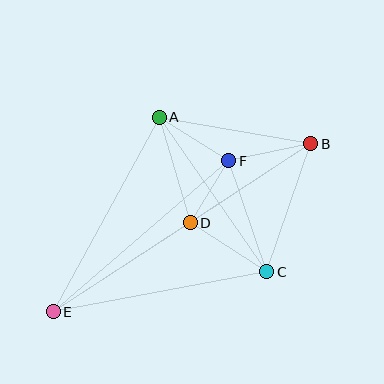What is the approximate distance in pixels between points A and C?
The distance between A and C is approximately 188 pixels.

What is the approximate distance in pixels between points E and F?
The distance between E and F is approximately 231 pixels.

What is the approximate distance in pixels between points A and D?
The distance between A and D is approximately 110 pixels.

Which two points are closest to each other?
Points D and F are closest to each other.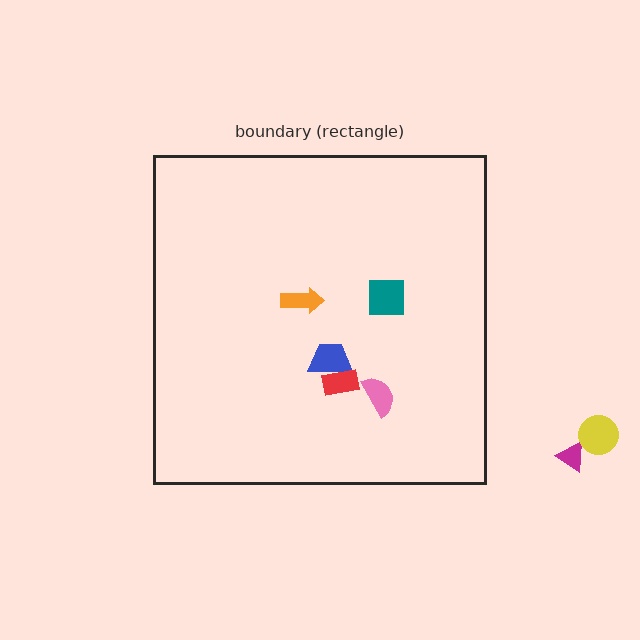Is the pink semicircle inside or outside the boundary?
Inside.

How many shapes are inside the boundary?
5 inside, 2 outside.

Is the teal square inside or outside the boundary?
Inside.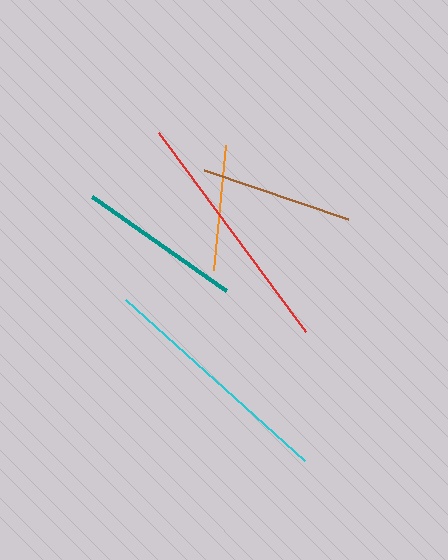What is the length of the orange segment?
The orange segment is approximately 126 pixels long.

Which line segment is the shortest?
The orange line is the shortest at approximately 126 pixels.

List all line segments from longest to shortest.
From longest to shortest: red, cyan, teal, brown, orange.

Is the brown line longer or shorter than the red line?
The red line is longer than the brown line.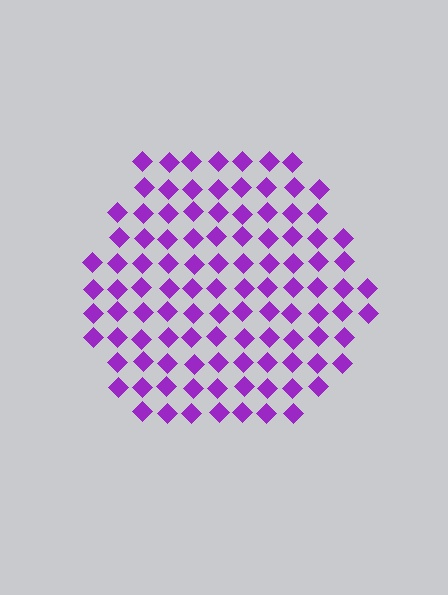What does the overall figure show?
The overall figure shows a hexagon.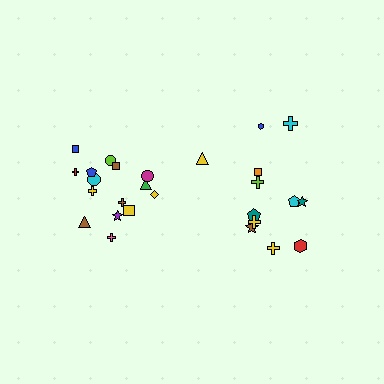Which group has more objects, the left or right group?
The left group.